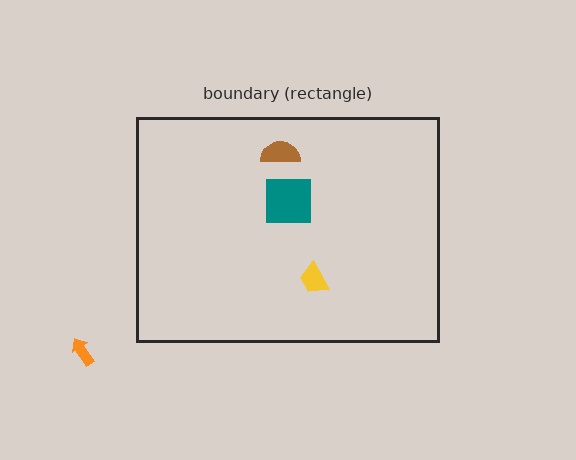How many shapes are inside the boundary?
3 inside, 1 outside.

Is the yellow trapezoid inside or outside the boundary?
Inside.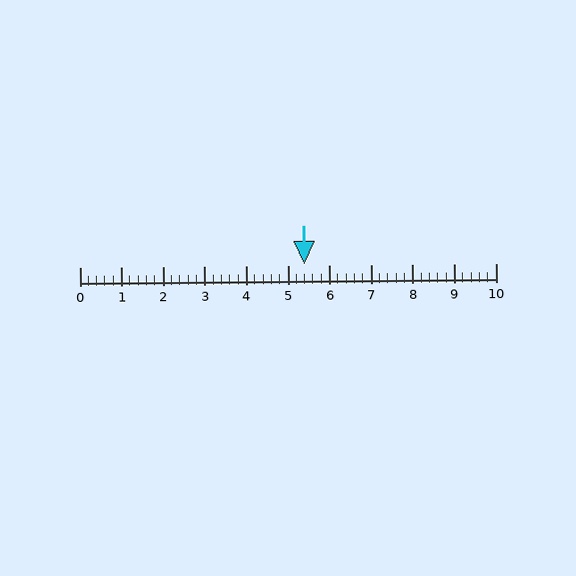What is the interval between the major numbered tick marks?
The major tick marks are spaced 1 units apart.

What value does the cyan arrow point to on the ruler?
The cyan arrow points to approximately 5.4.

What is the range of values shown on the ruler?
The ruler shows values from 0 to 10.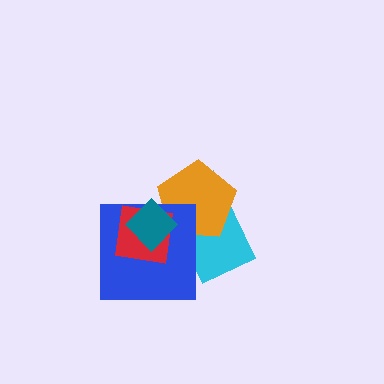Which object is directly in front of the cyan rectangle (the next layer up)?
The orange pentagon is directly in front of the cyan rectangle.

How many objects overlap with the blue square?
4 objects overlap with the blue square.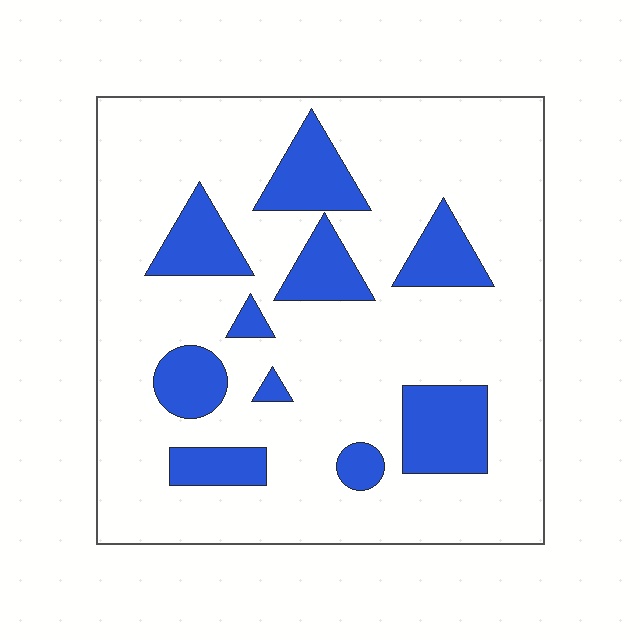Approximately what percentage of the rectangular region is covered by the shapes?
Approximately 20%.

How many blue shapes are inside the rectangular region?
10.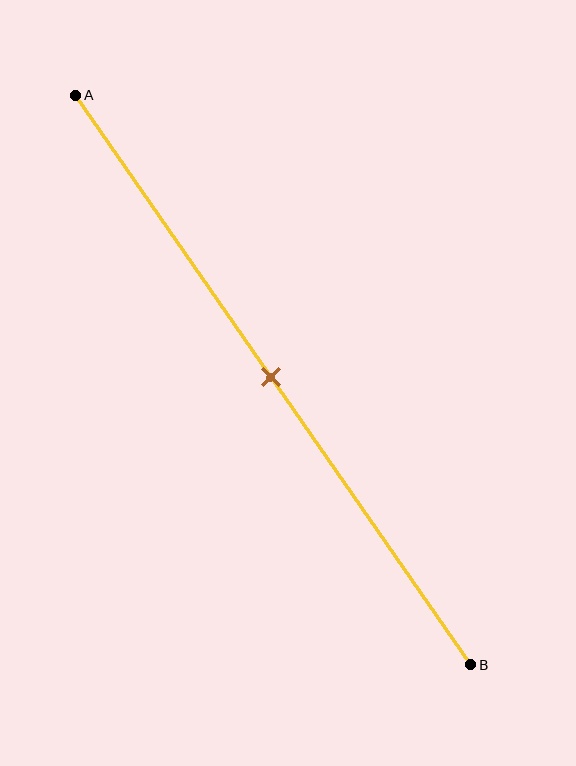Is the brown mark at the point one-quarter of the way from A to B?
No, the mark is at about 50% from A, not at the 25% one-quarter point.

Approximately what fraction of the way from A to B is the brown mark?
The brown mark is approximately 50% of the way from A to B.